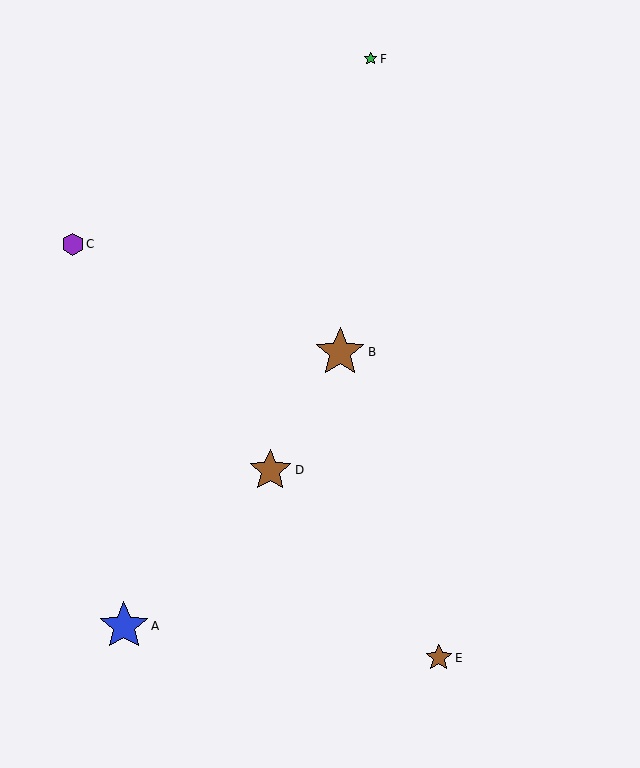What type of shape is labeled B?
Shape B is a brown star.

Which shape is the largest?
The brown star (labeled B) is the largest.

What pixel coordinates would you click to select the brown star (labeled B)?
Click at (340, 352) to select the brown star B.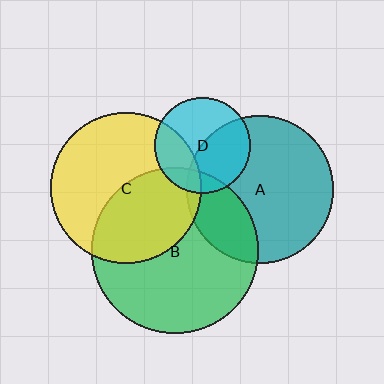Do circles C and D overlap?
Yes.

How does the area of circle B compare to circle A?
Approximately 1.3 times.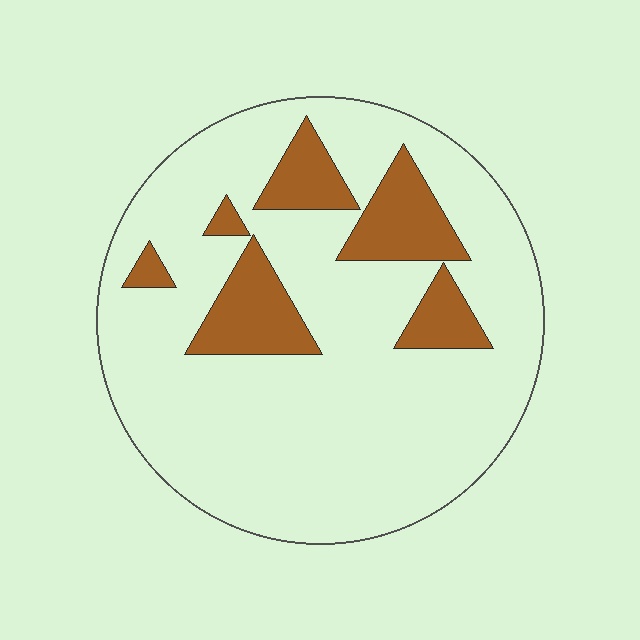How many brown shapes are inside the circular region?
6.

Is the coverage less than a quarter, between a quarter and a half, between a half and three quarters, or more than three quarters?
Less than a quarter.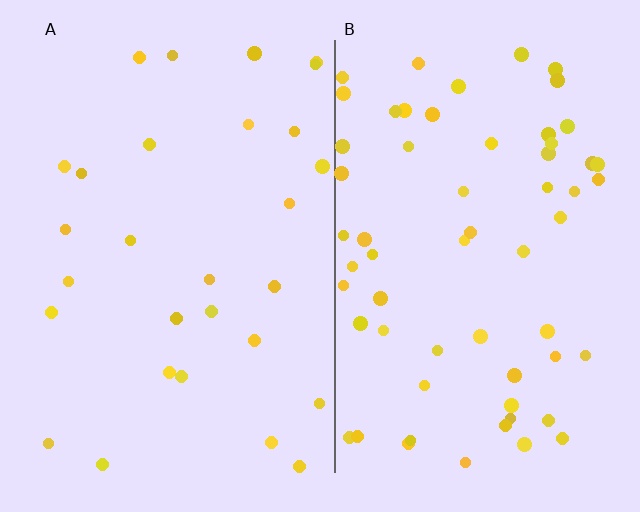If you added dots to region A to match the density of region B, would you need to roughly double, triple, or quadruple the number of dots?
Approximately double.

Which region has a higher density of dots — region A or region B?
B (the right).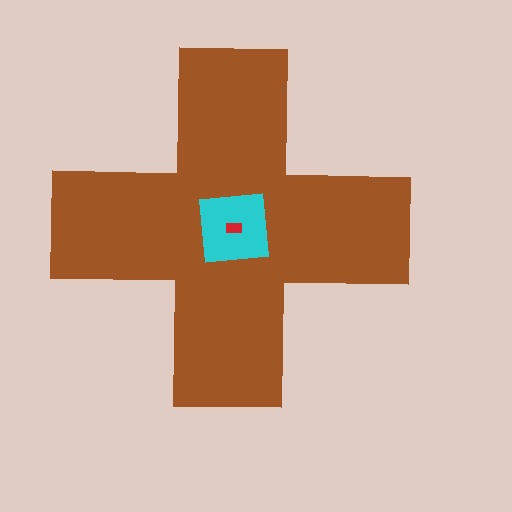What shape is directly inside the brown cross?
The cyan square.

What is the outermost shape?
The brown cross.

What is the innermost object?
The red rectangle.